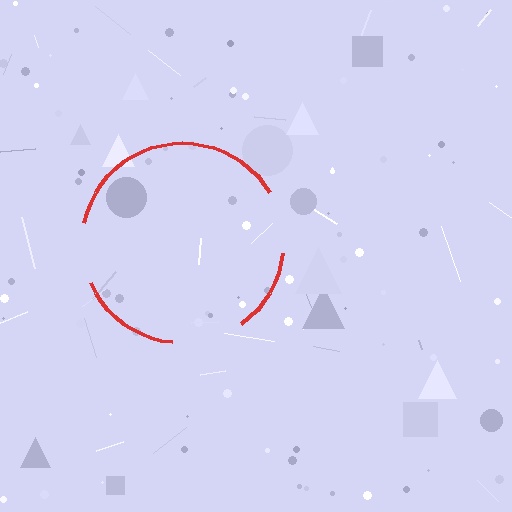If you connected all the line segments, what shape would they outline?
They would outline a circle.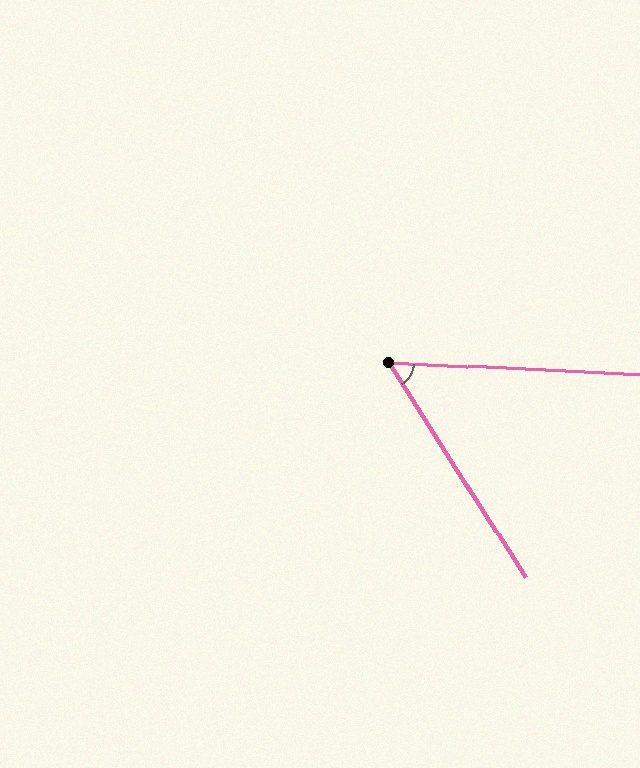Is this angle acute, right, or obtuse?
It is acute.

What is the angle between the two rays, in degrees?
Approximately 55 degrees.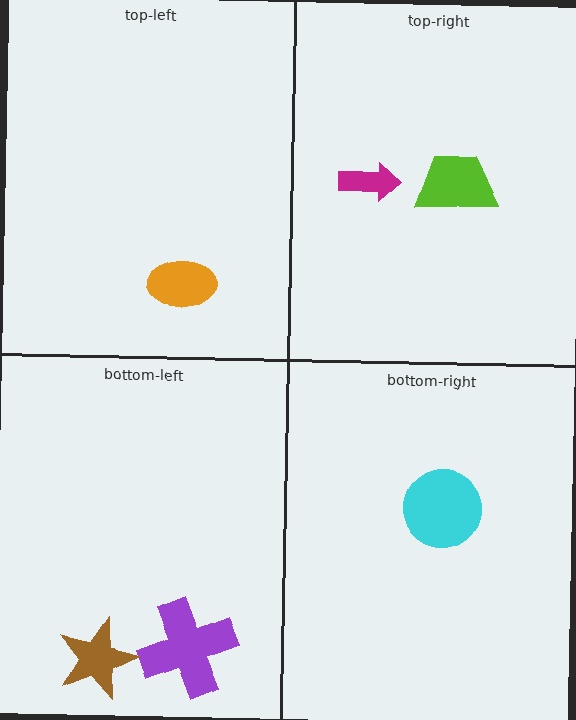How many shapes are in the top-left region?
1.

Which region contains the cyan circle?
The bottom-right region.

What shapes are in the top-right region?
The lime trapezoid, the magenta arrow.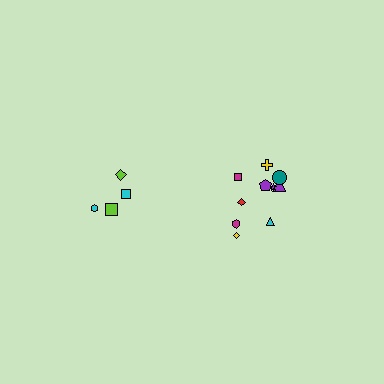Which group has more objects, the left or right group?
The right group.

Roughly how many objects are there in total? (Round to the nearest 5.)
Roughly 15 objects in total.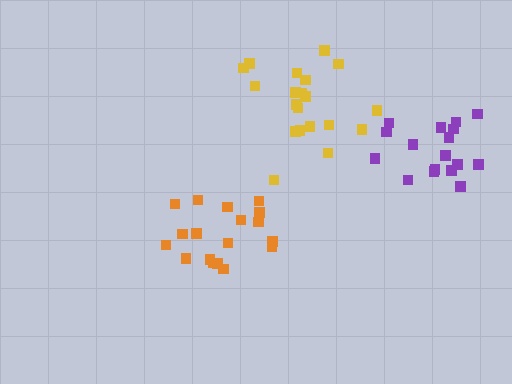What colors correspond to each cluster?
The clusters are colored: orange, yellow, purple.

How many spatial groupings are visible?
There are 3 spatial groupings.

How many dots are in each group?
Group 1: 18 dots, Group 2: 20 dots, Group 3: 17 dots (55 total).